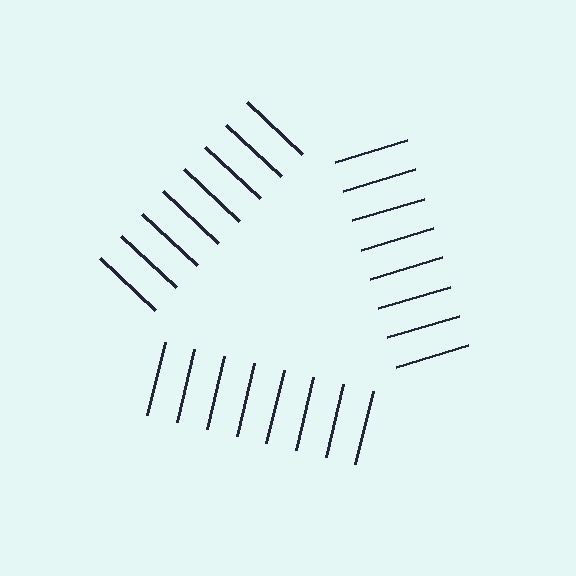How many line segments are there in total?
24 — 8 along each of the 3 edges.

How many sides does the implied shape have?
3 sides — the line-ends trace a triangle.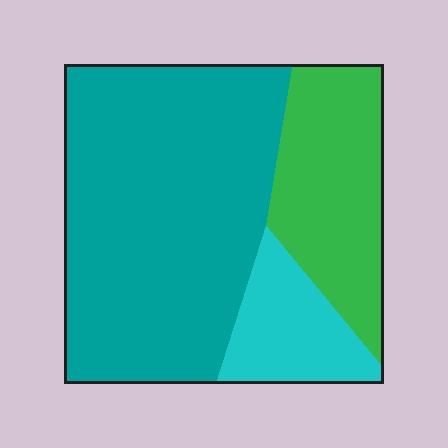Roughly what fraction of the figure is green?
Green takes up about one quarter (1/4) of the figure.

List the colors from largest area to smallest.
From largest to smallest: teal, green, cyan.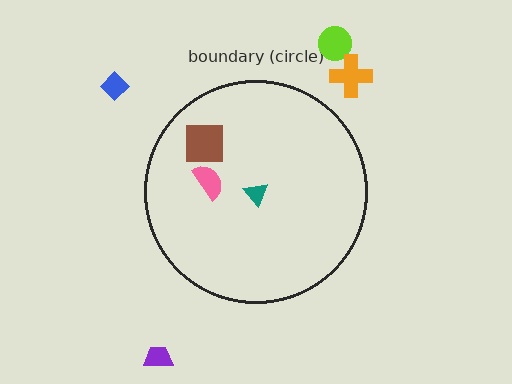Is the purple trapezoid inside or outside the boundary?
Outside.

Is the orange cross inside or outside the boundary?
Outside.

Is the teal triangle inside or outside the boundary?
Inside.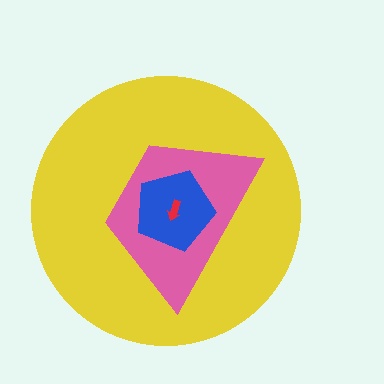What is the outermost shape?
The yellow circle.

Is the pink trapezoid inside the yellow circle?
Yes.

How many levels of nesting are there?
4.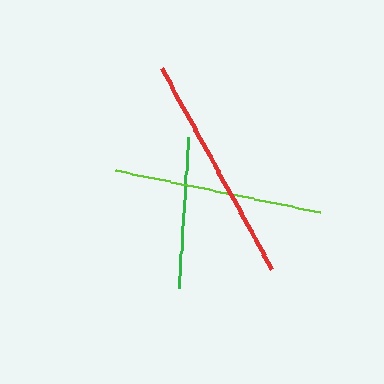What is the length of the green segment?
The green segment is approximately 152 pixels long.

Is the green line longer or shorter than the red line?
The red line is longer than the green line.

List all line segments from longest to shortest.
From longest to shortest: red, lime, green.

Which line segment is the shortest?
The green line is the shortest at approximately 152 pixels.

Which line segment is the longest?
The red line is the longest at approximately 229 pixels.